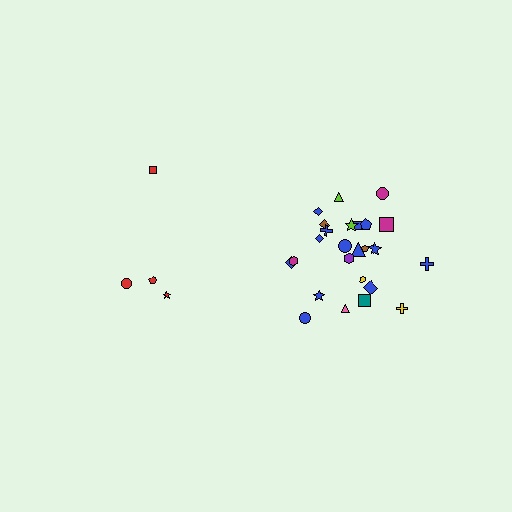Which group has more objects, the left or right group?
The right group.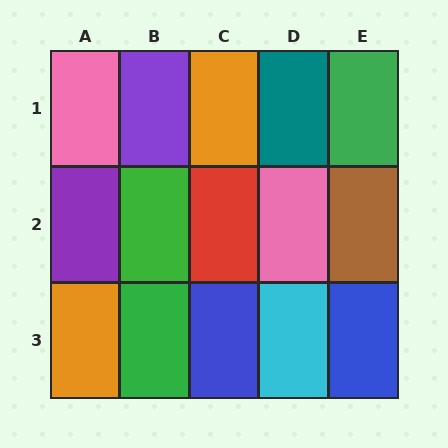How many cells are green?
3 cells are green.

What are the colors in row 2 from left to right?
Purple, green, red, pink, brown.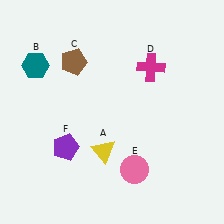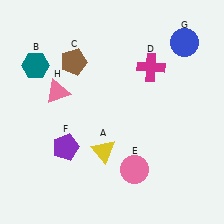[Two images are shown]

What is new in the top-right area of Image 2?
A blue circle (G) was added in the top-right area of Image 2.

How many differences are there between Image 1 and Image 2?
There are 2 differences between the two images.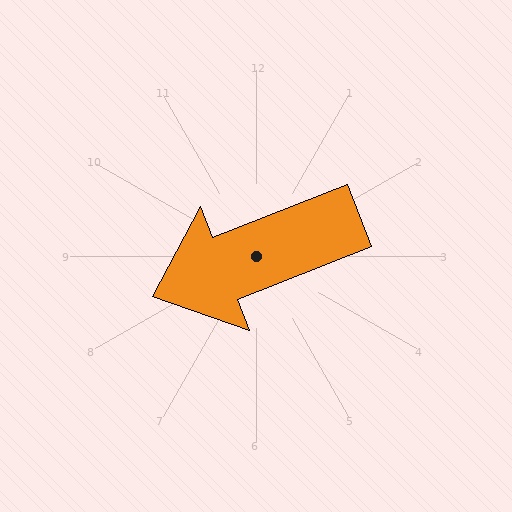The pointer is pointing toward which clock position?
Roughly 8 o'clock.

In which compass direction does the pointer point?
West.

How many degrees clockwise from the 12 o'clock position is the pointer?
Approximately 248 degrees.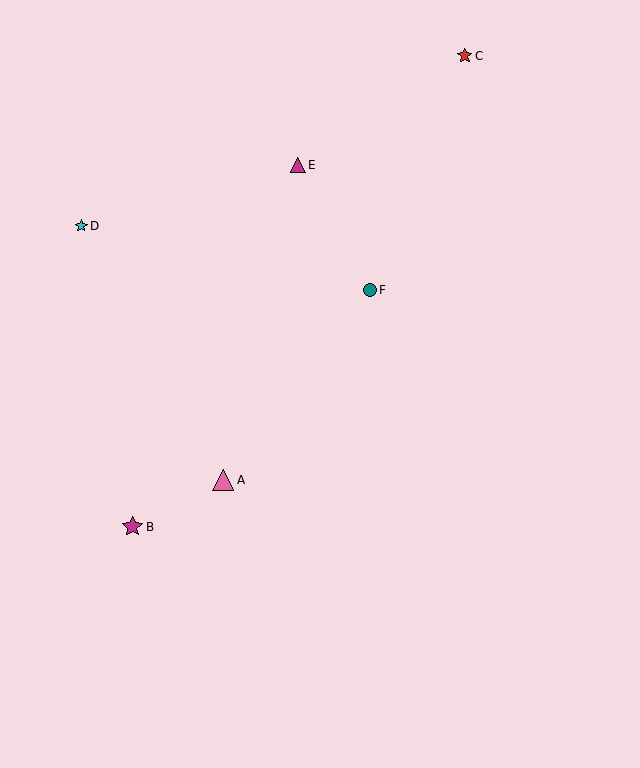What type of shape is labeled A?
Shape A is a pink triangle.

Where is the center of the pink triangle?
The center of the pink triangle is at (223, 480).